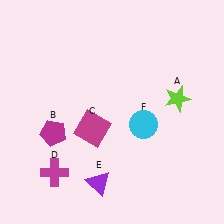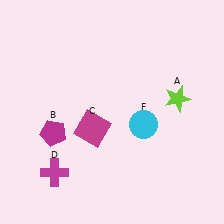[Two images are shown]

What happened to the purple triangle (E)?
The purple triangle (E) was removed in Image 2. It was in the bottom-left area of Image 1.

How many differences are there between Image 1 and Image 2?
There is 1 difference between the two images.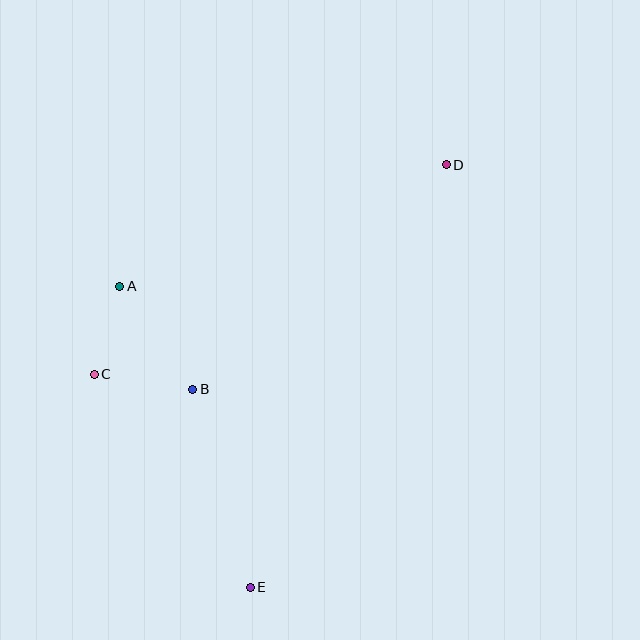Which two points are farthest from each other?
Points D and E are farthest from each other.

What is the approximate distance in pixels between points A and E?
The distance between A and E is approximately 328 pixels.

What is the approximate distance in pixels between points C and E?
The distance between C and E is approximately 264 pixels.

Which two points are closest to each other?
Points A and C are closest to each other.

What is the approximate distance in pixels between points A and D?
The distance between A and D is approximately 349 pixels.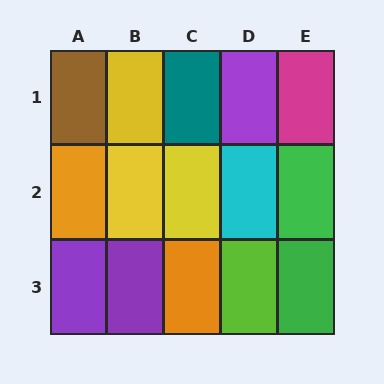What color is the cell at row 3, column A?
Purple.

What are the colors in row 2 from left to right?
Orange, yellow, yellow, cyan, green.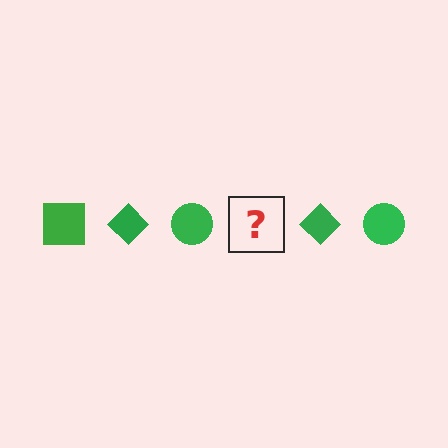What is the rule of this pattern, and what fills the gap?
The rule is that the pattern cycles through square, diamond, circle shapes in green. The gap should be filled with a green square.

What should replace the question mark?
The question mark should be replaced with a green square.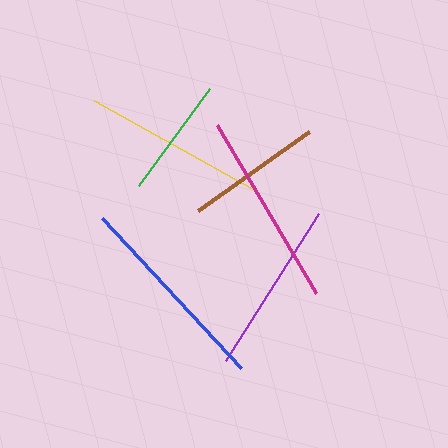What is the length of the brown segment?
The brown segment is approximately 136 pixels long.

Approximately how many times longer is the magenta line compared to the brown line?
The magenta line is approximately 1.4 times the length of the brown line.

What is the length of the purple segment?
The purple segment is approximately 173 pixels long.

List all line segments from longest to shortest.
From longest to shortest: blue, magenta, yellow, purple, brown, green.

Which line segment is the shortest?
The green line is the shortest at approximately 120 pixels.